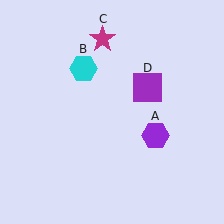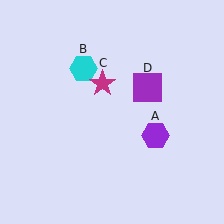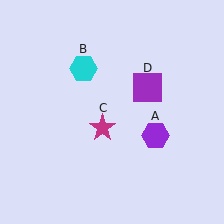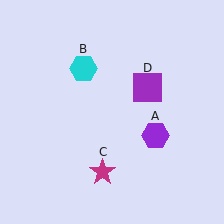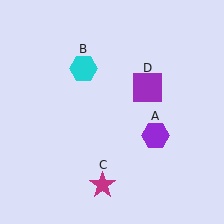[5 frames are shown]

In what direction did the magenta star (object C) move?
The magenta star (object C) moved down.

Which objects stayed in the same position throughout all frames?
Purple hexagon (object A) and cyan hexagon (object B) and purple square (object D) remained stationary.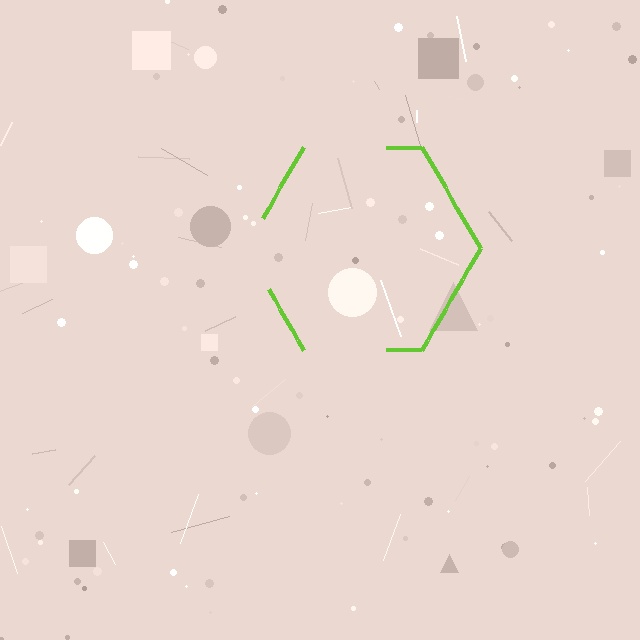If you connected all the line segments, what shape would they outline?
They would outline a hexagon.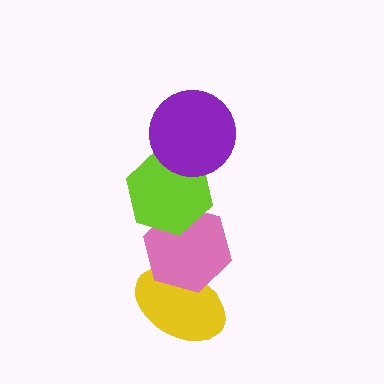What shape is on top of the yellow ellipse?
The pink hexagon is on top of the yellow ellipse.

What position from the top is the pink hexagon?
The pink hexagon is 3rd from the top.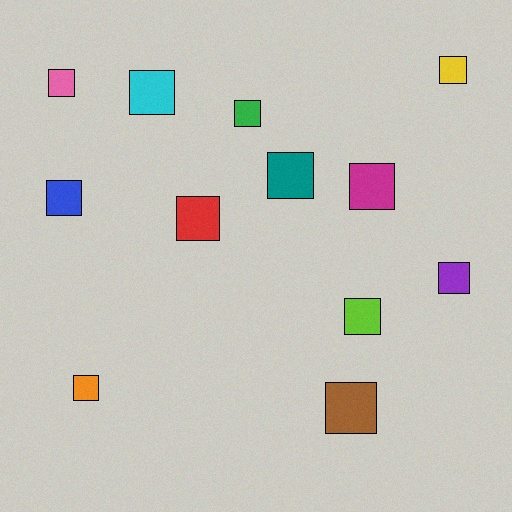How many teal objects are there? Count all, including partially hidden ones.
There is 1 teal object.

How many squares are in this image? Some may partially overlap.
There are 12 squares.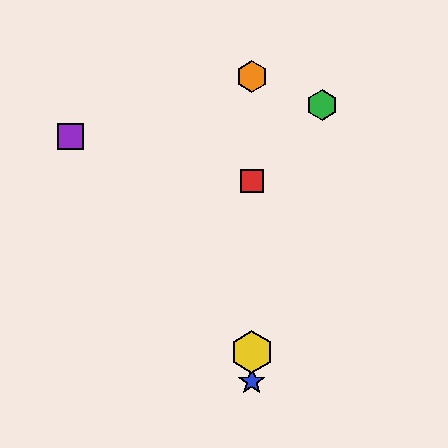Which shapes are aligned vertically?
The red square, the blue star, the yellow hexagon, the orange hexagon are aligned vertically.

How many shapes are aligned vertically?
4 shapes (the red square, the blue star, the yellow hexagon, the orange hexagon) are aligned vertically.